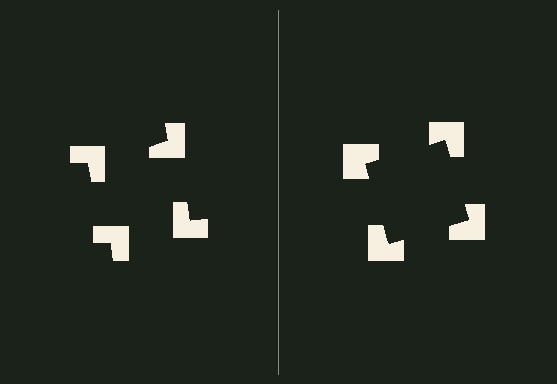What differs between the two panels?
The notched squares are positioned identically on both sides; only the wedge orientations differ. On the right they align to a square; on the left they are misaligned.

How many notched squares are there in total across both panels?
8 — 4 on each side.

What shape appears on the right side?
An illusory square.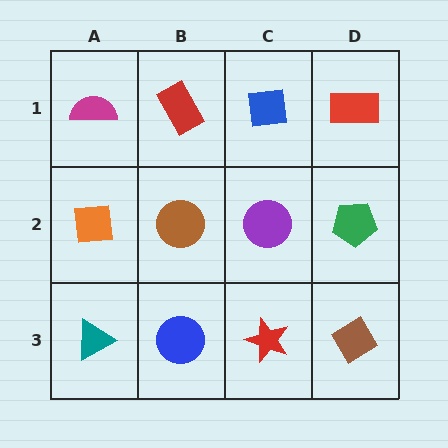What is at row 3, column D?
A brown diamond.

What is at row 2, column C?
A purple circle.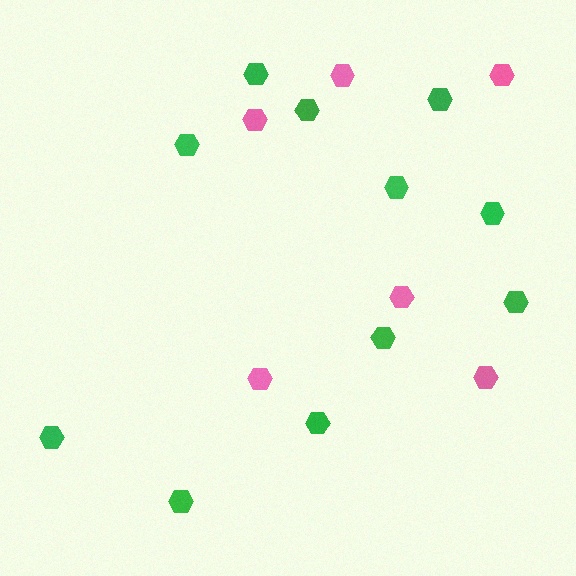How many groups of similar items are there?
There are 2 groups: one group of green hexagons (11) and one group of pink hexagons (6).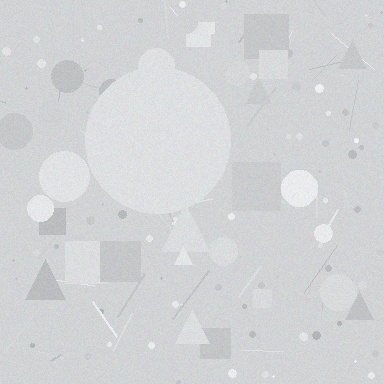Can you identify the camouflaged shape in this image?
The camouflaged shape is a circle.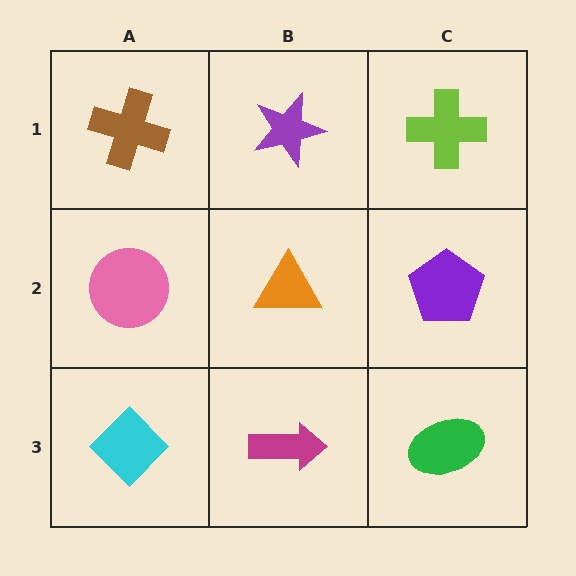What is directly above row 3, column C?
A purple pentagon.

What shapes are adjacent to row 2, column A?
A brown cross (row 1, column A), a cyan diamond (row 3, column A), an orange triangle (row 2, column B).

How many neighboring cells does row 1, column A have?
2.